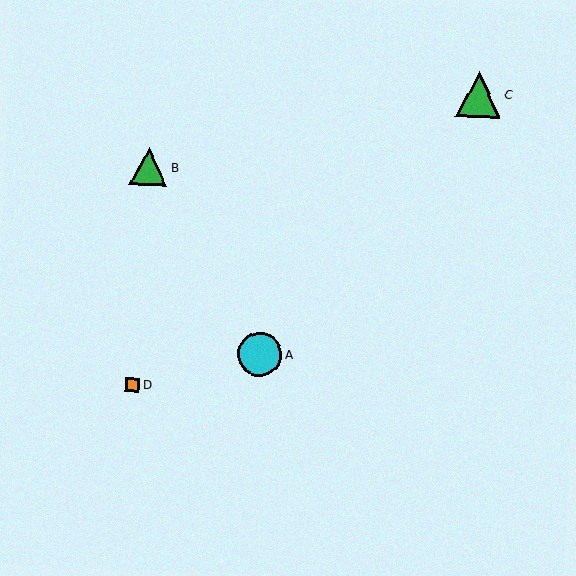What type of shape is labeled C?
Shape C is a green triangle.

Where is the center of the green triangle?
The center of the green triangle is at (149, 167).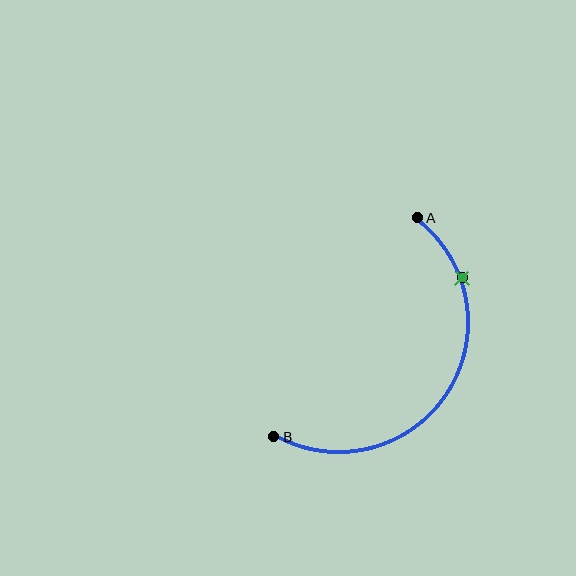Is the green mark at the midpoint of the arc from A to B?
No. The green mark lies on the arc but is closer to endpoint A. The arc midpoint would be at the point on the curve equidistant along the arc from both A and B.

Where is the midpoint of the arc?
The arc midpoint is the point on the curve farthest from the straight line joining A and B. It sits to the right of that line.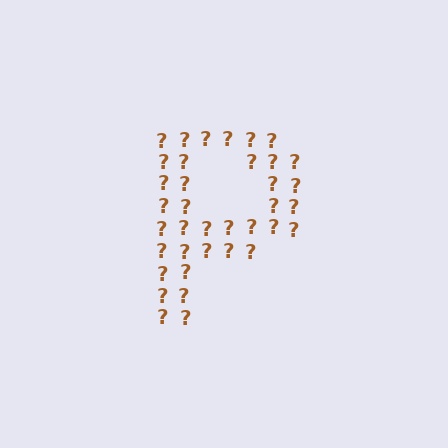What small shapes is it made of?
It is made of small question marks.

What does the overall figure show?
The overall figure shows the letter P.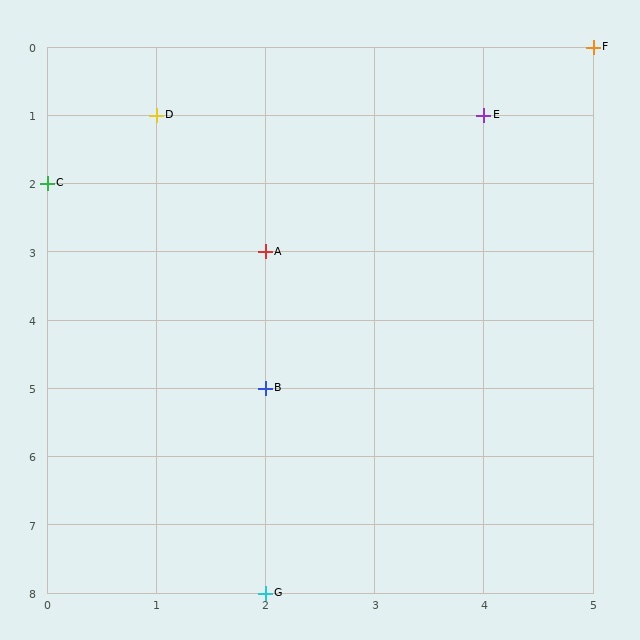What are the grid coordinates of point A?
Point A is at grid coordinates (2, 3).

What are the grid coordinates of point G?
Point G is at grid coordinates (2, 8).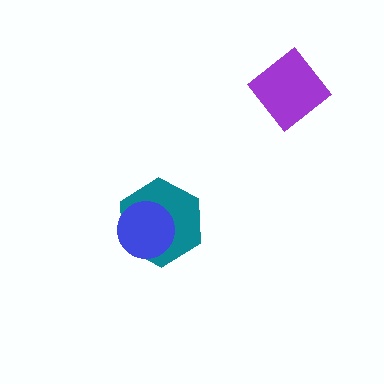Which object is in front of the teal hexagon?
The blue circle is in front of the teal hexagon.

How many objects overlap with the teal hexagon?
1 object overlaps with the teal hexagon.